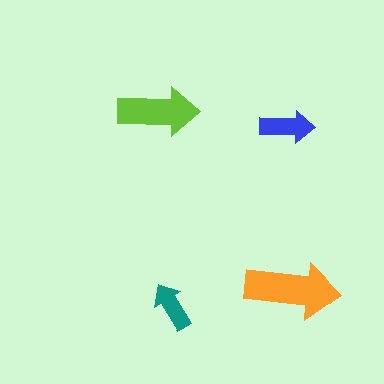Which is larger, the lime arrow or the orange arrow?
The orange one.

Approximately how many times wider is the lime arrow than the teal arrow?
About 1.5 times wider.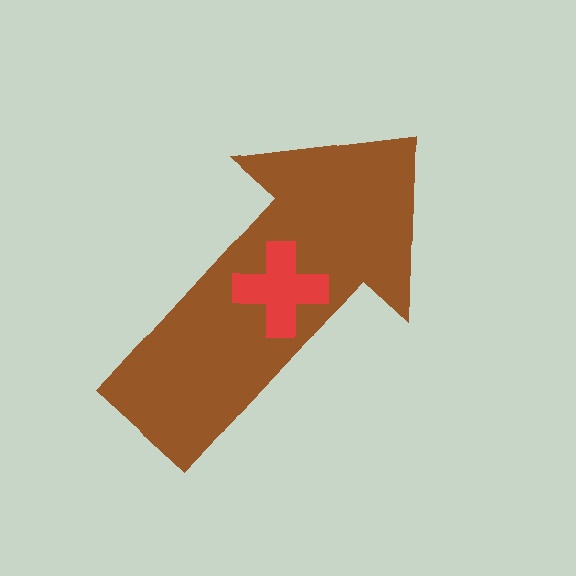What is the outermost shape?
The brown arrow.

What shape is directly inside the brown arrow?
The red cross.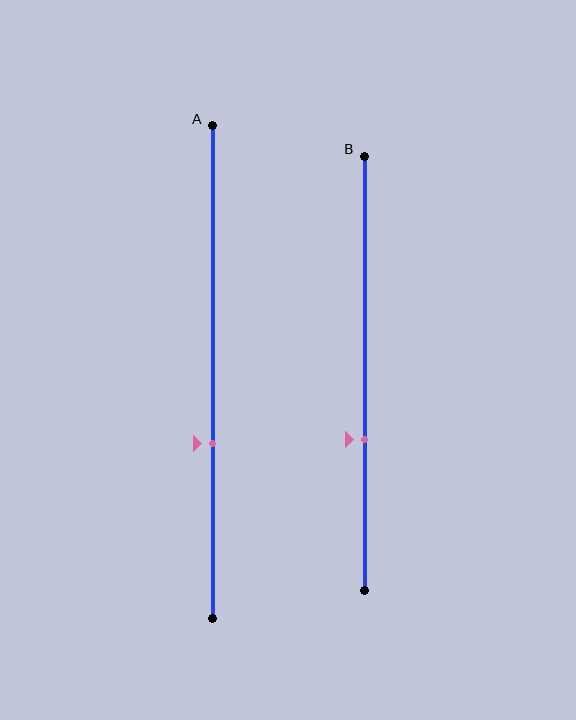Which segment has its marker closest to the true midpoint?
Segment A has its marker closest to the true midpoint.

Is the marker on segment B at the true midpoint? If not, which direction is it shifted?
No, the marker on segment B is shifted downward by about 15% of the segment length.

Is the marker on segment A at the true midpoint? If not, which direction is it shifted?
No, the marker on segment A is shifted downward by about 14% of the segment length.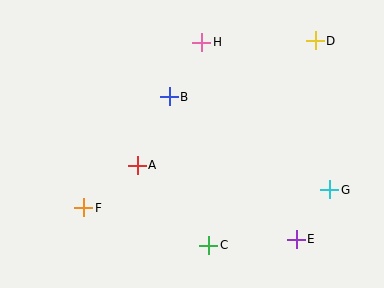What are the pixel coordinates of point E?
Point E is at (296, 239).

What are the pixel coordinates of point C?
Point C is at (209, 245).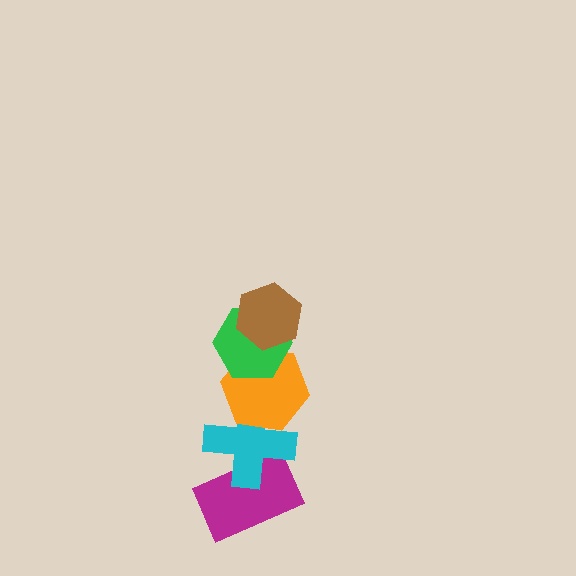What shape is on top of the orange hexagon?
The green hexagon is on top of the orange hexagon.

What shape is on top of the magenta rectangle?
The cyan cross is on top of the magenta rectangle.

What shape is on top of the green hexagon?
The brown hexagon is on top of the green hexagon.